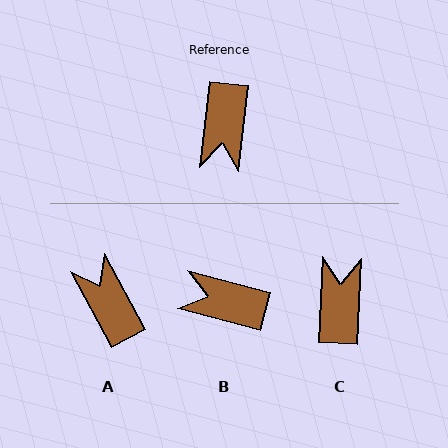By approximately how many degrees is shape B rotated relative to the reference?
Approximately 99 degrees clockwise.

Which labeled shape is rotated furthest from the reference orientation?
C, about 177 degrees away.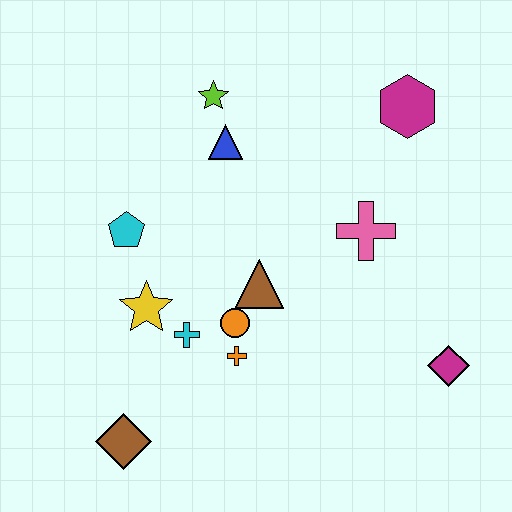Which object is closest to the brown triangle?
The orange circle is closest to the brown triangle.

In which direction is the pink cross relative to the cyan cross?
The pink cross is to the right of the cyan cross.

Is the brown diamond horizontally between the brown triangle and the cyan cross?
No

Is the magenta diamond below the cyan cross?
Yes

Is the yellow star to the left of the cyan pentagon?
No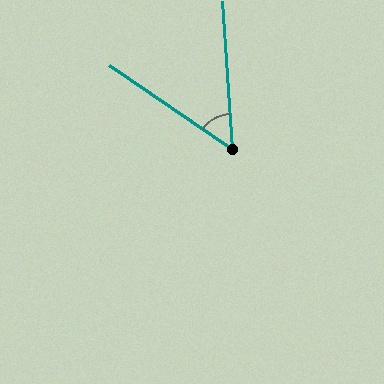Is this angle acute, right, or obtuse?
It is acute.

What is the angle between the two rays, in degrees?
Approximately 52 degrees.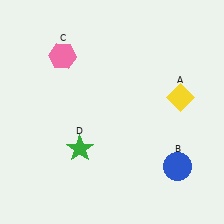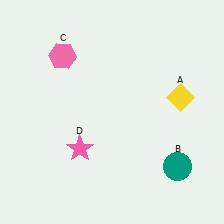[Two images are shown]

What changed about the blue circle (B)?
In Image 1, B is blue. In Image 2, it changed to teal.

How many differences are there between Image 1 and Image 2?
There are 2 differences between the two images.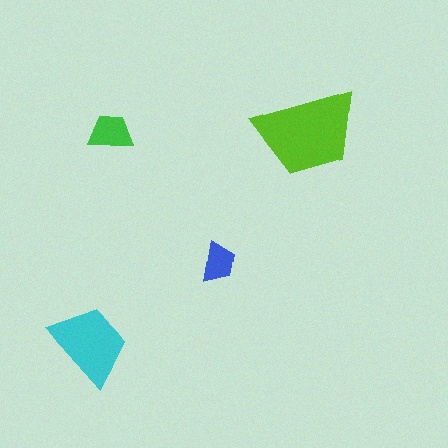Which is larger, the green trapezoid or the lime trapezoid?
The lime one.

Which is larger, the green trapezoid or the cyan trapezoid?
The cyan one.